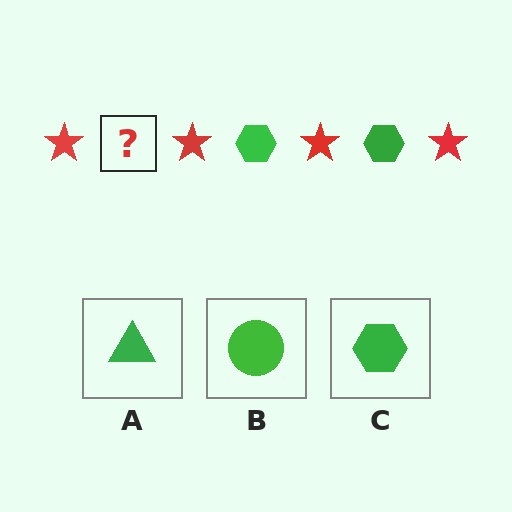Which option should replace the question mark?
Option C.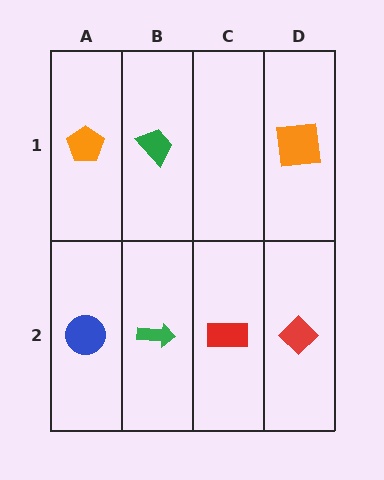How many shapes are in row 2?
4 shapes.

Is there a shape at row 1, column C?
No, that cell is empty.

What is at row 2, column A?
A blue circle.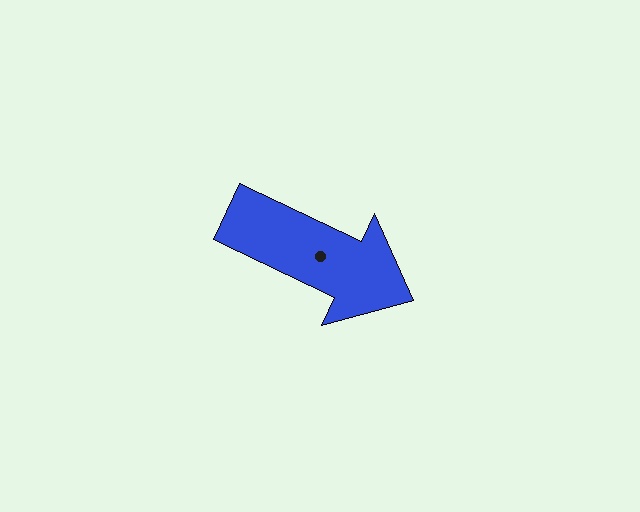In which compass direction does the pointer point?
Southeast.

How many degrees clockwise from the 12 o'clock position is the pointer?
Approximately 115 degrees.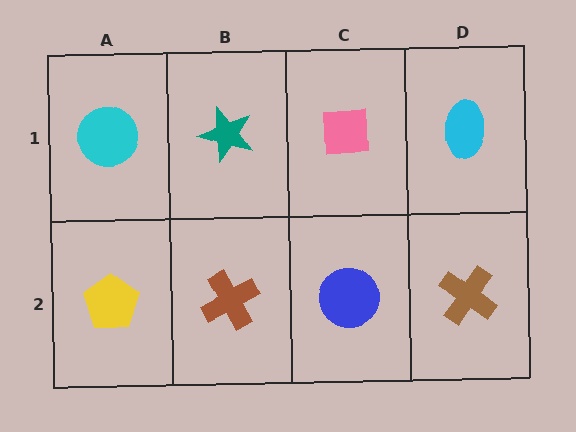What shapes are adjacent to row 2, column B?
A teal star (row 1, column B), a yellow pentagon (row 2, column A), a blue circle (row 2, column C).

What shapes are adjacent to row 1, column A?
A yellow pentagon (row 2, column A), a teal star (row 1, column B).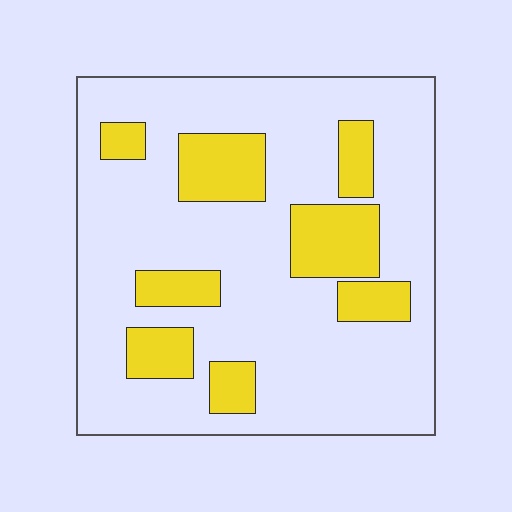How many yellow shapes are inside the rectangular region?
8.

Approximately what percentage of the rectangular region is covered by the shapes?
Approximately 25%.